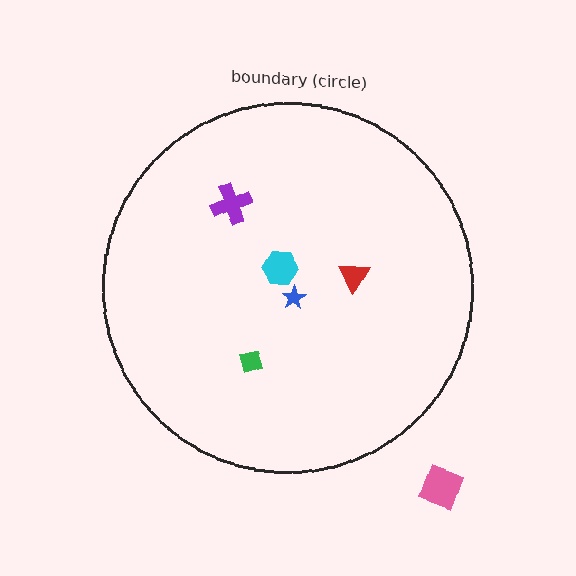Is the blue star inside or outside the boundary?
Inside.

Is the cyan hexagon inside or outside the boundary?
Inside.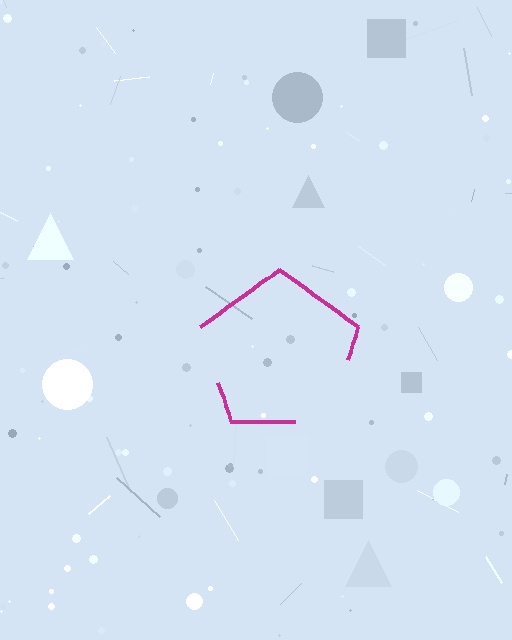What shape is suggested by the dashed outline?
The dashed outline suggests a pentagon.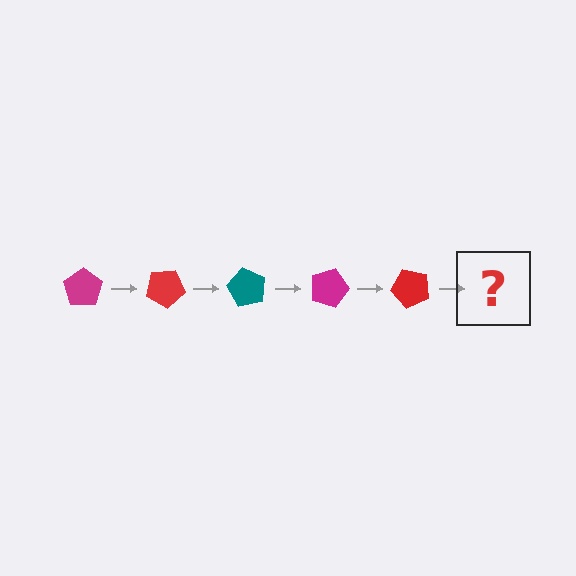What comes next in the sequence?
The next element should be a teal pentagon, rotated 150 degrees from the start.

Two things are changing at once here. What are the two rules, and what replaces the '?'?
The two rules are that it rotates 30 degrees each step and the color cycles through magenta, red, and teal. The '?' should be a teal pentagon, rotated 150 degrees from the start.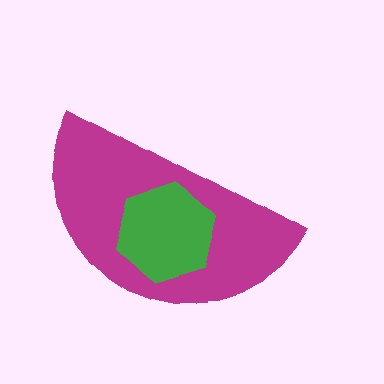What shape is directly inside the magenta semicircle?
The green hexagon.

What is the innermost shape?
The green hexagon.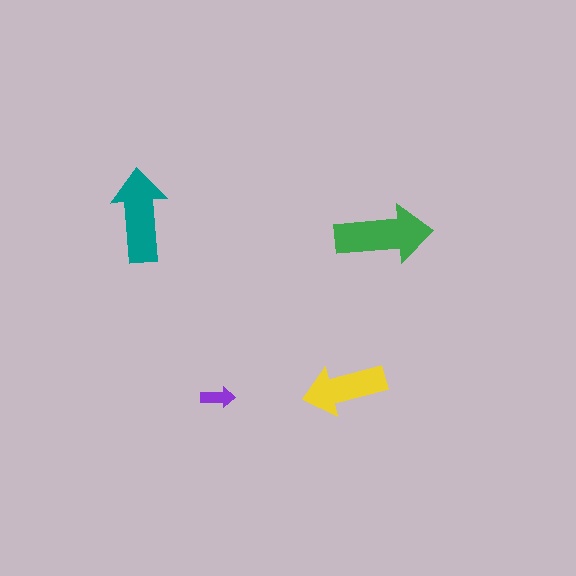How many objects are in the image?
There are 4 objects in the image.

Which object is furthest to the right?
The green arrow is rightmost.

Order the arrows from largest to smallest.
the green one, the teal one, the yellow one, the purple one.